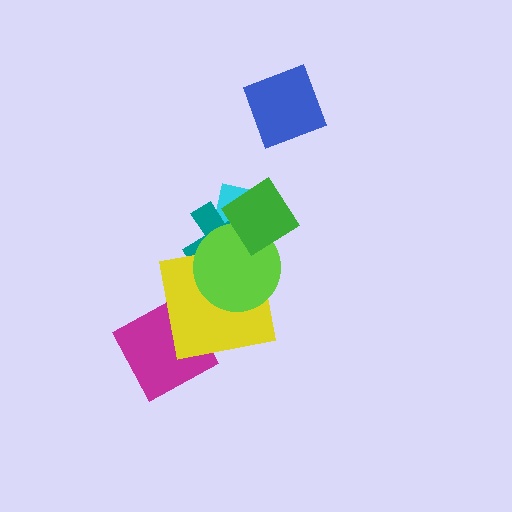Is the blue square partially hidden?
No, no other shape covers it.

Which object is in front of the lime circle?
The green diamond is in front of the lime circle.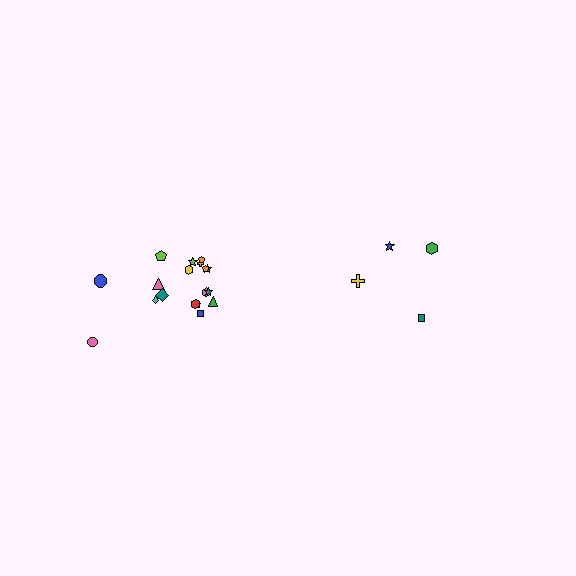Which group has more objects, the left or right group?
The left group.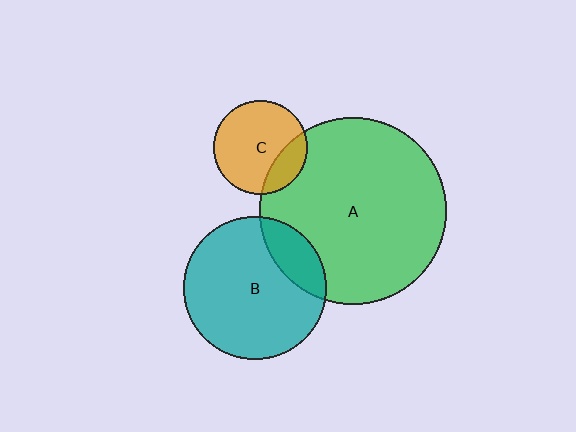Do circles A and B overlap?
Yes.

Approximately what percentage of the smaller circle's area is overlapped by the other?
Approximately 20%.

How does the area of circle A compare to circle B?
Approximately 1.7 times.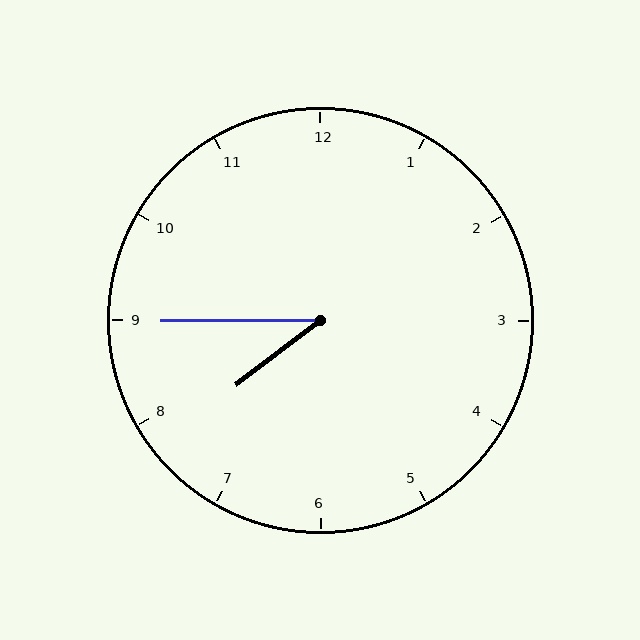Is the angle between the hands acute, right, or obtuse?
It is acute.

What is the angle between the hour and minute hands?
Approximately 38 degrees.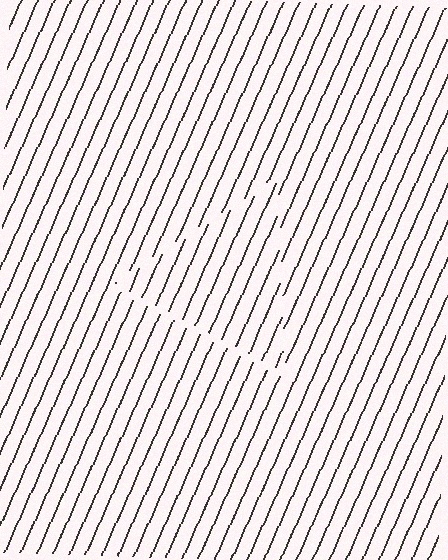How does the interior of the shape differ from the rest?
The interior of the shape contains the same grating, shifted by half a period — the contour is defined by the phase discontinuity where line-ends from the inner and outer gratings abut.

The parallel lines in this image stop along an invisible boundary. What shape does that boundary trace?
An illusory triangle. The interior of the shape contains the same grating, shifted by half a period — the contour is defined by the phase discontinuity where line-ends from the inner and outer gratings abut.